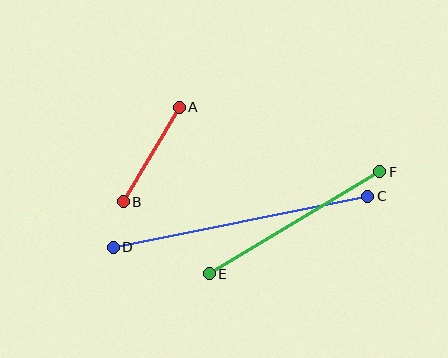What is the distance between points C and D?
The distance is approximately 260 pixels.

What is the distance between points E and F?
The distance is approximately 198 pixels.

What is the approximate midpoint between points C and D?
The midpoint is at approximately (241, 222) pixels.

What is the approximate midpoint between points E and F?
The midpoint is at approximately (294, 223) pixels.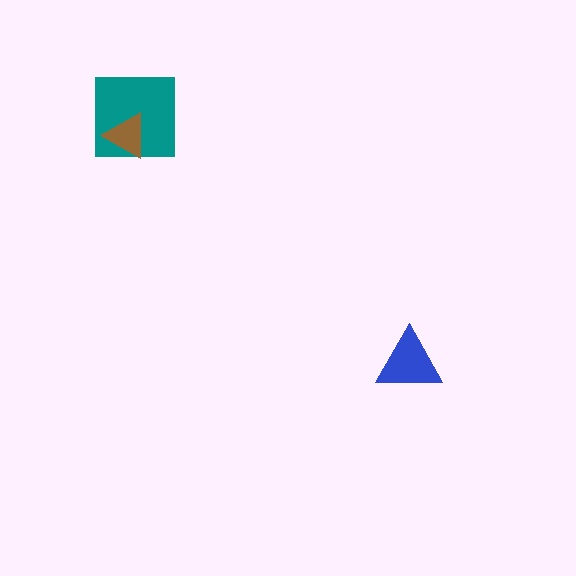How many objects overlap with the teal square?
1 object overlaps with the teal square.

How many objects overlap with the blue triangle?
0 objects overlap with the blue triangle.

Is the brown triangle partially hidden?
No, no other shape covers it.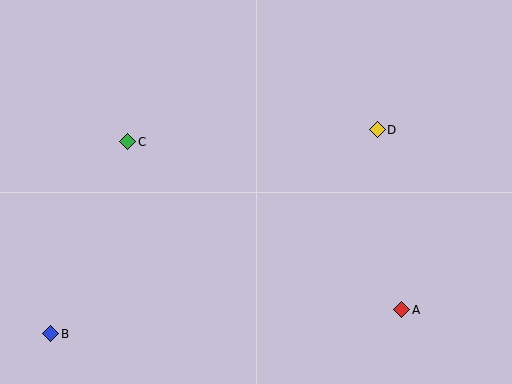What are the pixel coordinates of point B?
Point B is at (51, 334).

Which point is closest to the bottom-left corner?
Point B is closest to the bottom-left corner.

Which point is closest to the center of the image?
Point D at (377, 130) is closest to the center.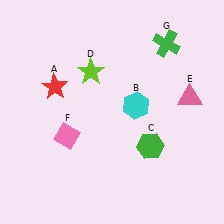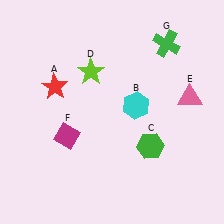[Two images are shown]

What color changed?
The diamond (F) changed from pink in Image 1 to magenta in Image 2.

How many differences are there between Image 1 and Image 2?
There is 1 difference between the two images.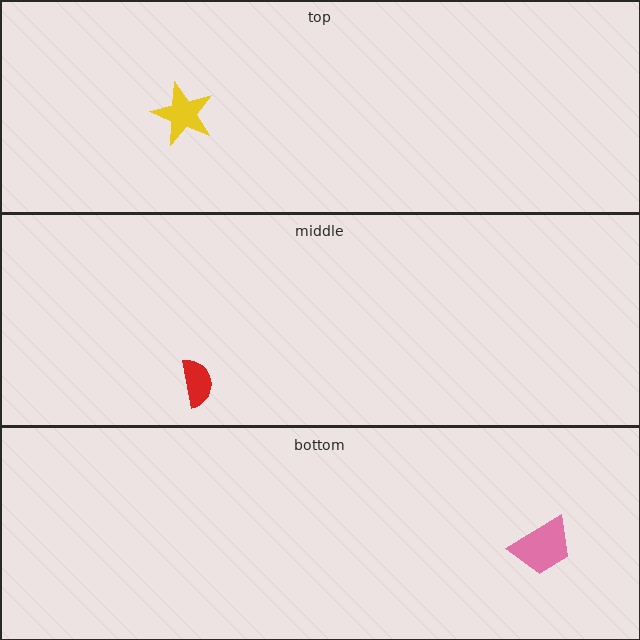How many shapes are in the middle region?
1.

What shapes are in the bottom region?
The pink trapezoid.